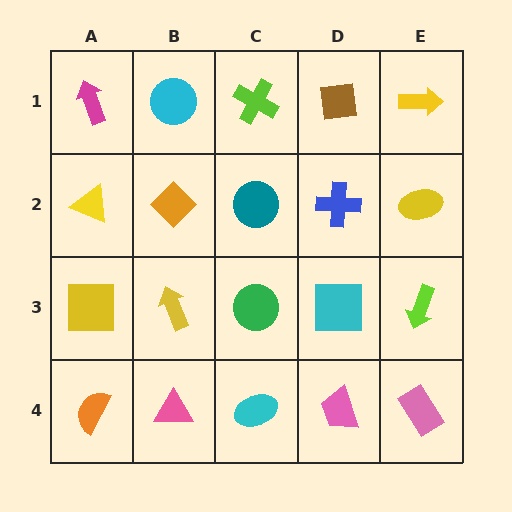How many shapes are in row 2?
5 shapes.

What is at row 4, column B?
A pink triangle.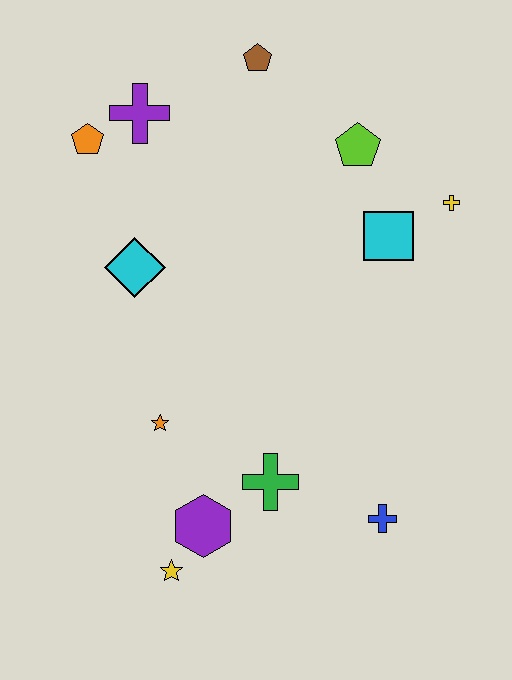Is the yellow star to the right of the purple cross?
Yes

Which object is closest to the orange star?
The purple hexagon is closest to the orange star.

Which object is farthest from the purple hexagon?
The brown pentagon is farthest from the purple hexagon.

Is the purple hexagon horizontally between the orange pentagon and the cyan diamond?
No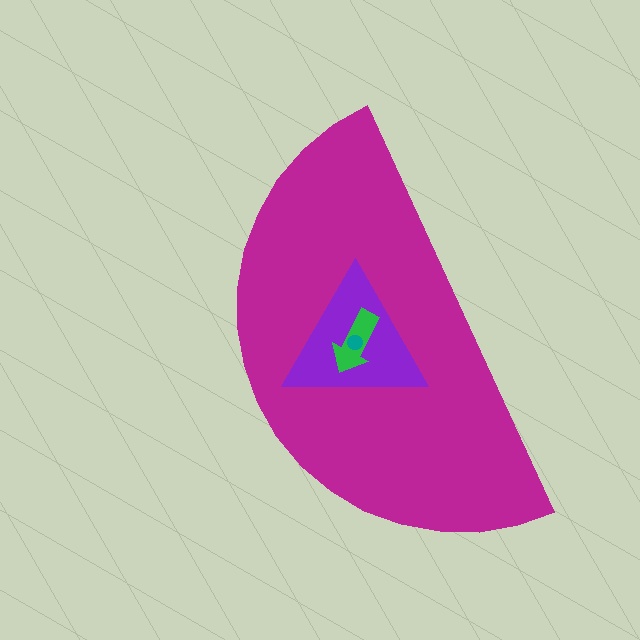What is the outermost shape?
The magenta semicircle.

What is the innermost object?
The teal circle.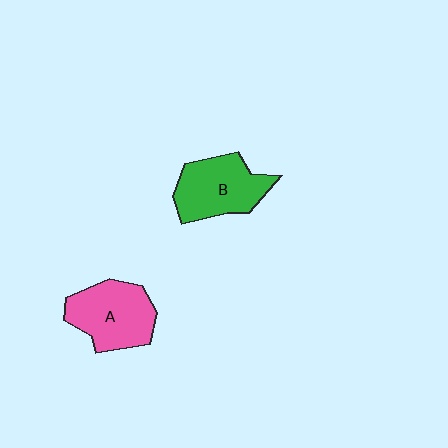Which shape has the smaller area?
Shape B (green).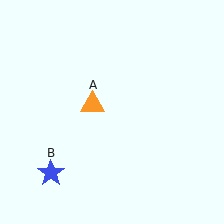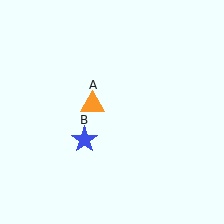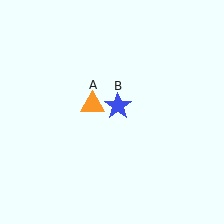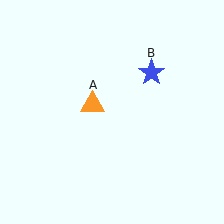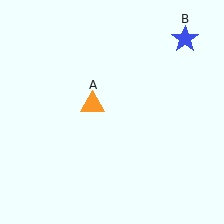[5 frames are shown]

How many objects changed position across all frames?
1 object changed position: blue star (object B).